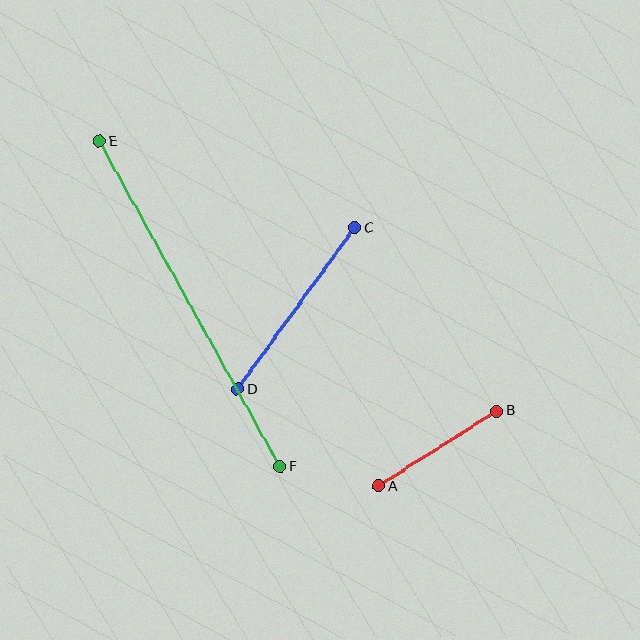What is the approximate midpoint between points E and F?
The midpoint is at approximately (190, 304) pixels.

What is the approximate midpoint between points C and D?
The midpoint is at approximately (296, 309) pixels.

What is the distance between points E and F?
The distance is approximately 372 pixels.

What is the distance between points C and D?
The distance is approximately 200 pixels.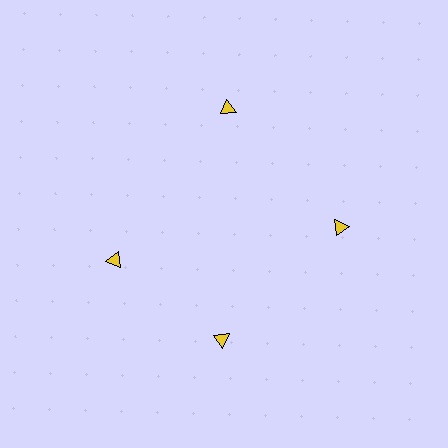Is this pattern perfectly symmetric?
No. The 4 yellow triangles are arranged in a ring, but one element near the 9 o'clock position is rotated out of alignment along the ring, breaking the 4-fold rotational symmetry.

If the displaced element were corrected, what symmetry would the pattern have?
It would have 4-fold rotational symmetry — the pattern would map onto itself every 90 degrees.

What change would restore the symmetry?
The symmetry would be restored by rotating it back into even spacing with its neighbors so that all 4 triangles sit at equal angles and equal distance from the center.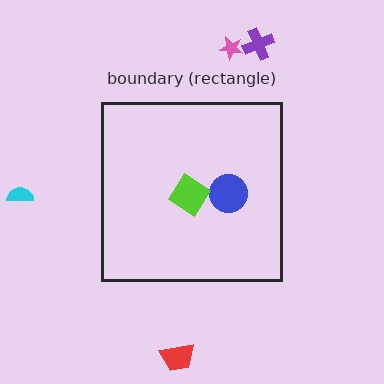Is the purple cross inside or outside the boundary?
Outside.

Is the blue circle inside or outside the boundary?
Inside.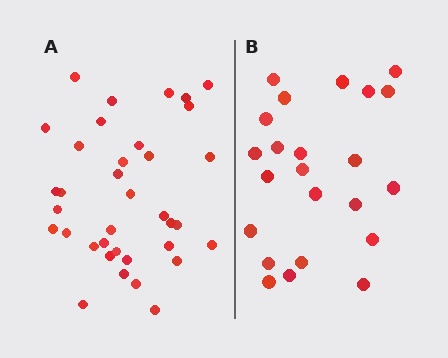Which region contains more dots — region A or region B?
Region A (the left region) has more dots.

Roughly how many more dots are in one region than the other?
Region A has approximately 15 more dots than region B.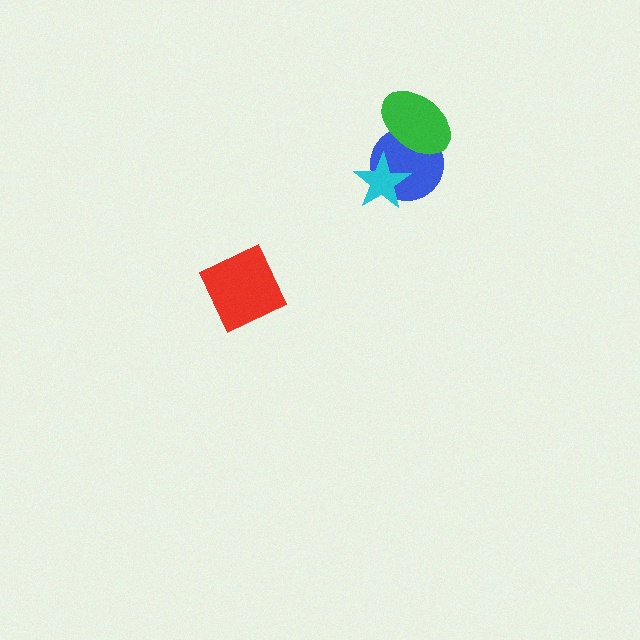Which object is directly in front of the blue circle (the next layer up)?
The cyan star is directly in front of the blue circle.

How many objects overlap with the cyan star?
1 object overlaps with the cyan star.